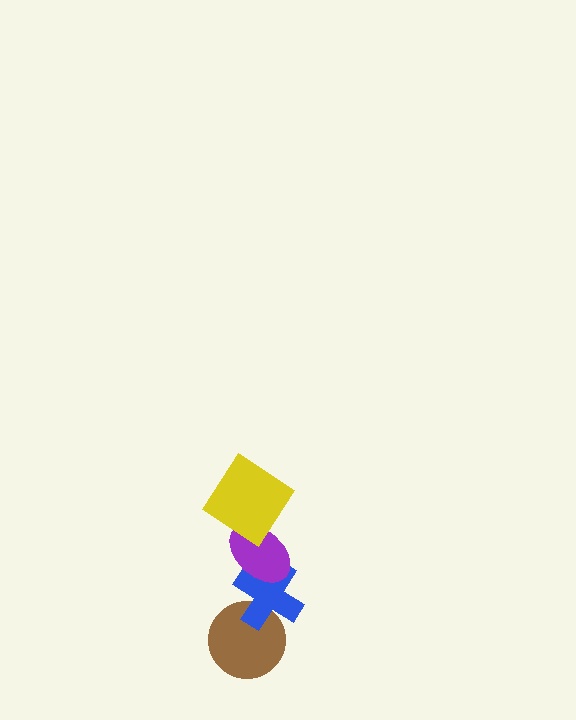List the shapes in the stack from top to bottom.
From top to bottom: the yellow diamond, the purple ellipse, the blue cross, the brown circle.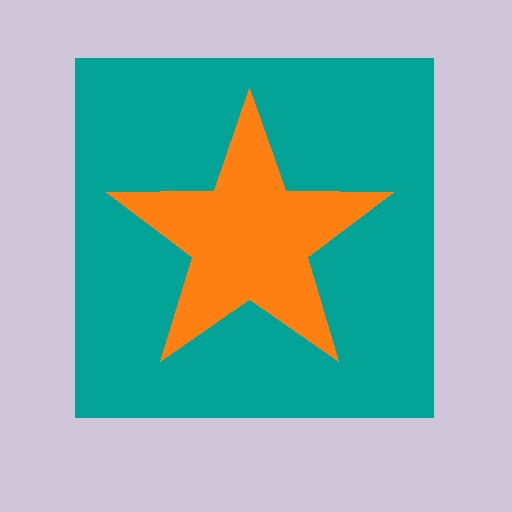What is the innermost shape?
The orange star.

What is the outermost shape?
The teal square.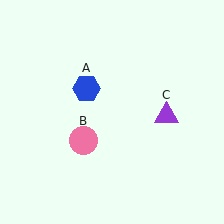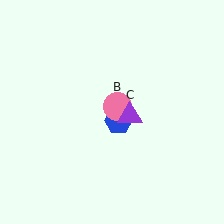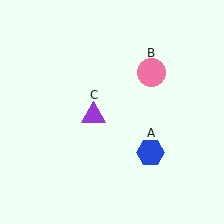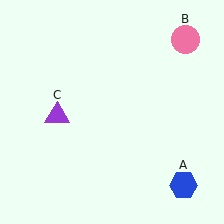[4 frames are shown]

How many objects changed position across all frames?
3 objects changed position: blue hexagon (object A), pink circle (object B), purple triangle (object C).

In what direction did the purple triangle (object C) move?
The purple triangle (object C) moved left.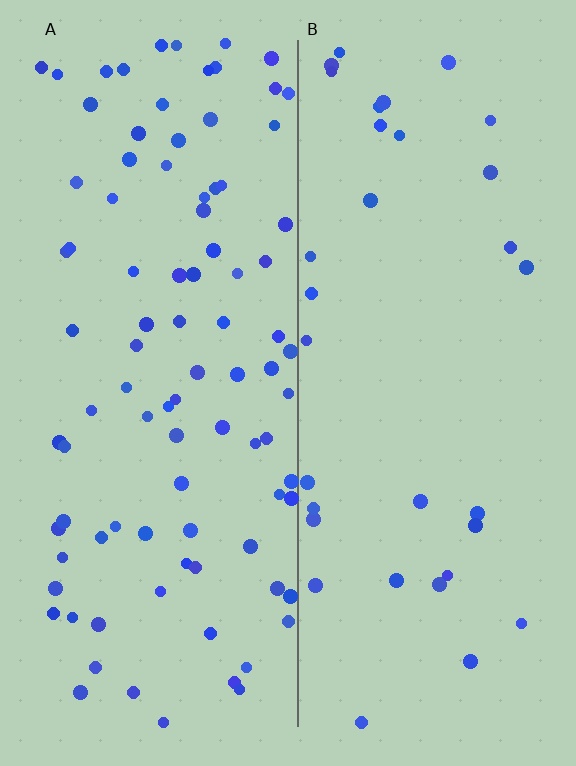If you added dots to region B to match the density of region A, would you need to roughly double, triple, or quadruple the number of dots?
Approximately triple.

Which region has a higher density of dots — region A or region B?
A (the left).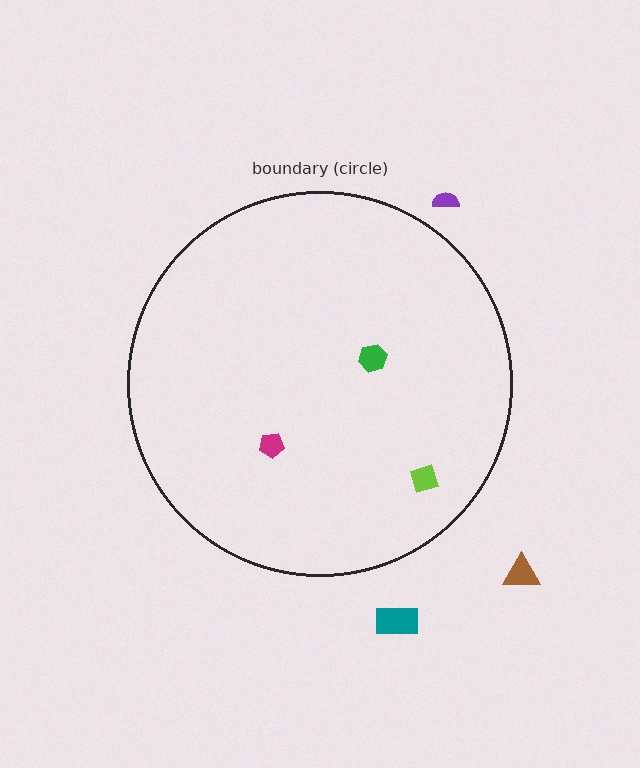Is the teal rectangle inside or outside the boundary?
Outside.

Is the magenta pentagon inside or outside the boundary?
Inside.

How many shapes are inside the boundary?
3 inside, 3 outside.